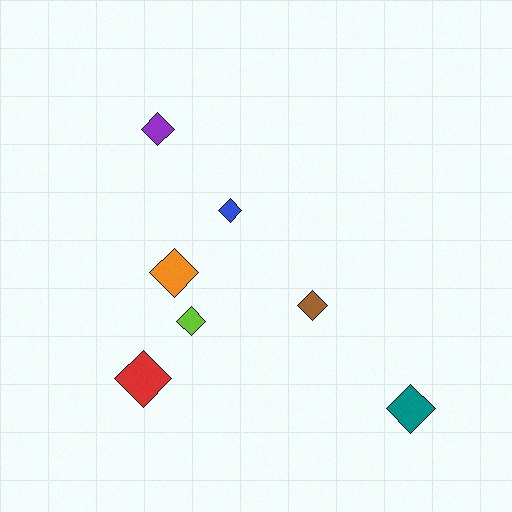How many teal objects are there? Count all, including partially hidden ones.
There is 1 teal object.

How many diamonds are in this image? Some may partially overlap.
There are 7 diamonds.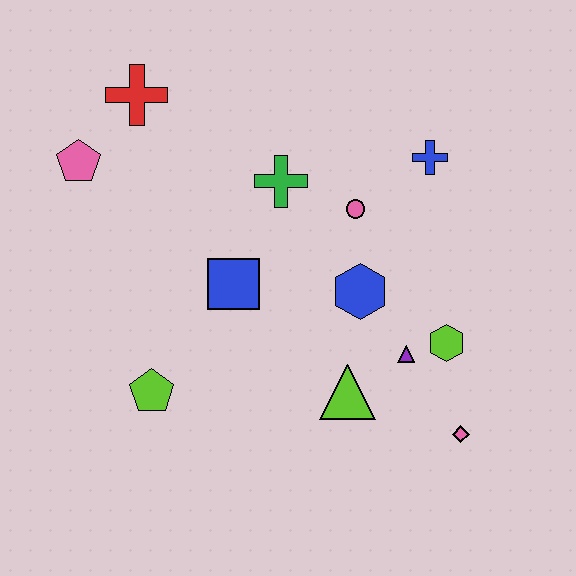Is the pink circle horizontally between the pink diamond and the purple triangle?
No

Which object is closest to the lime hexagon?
The purple triangle is closest to the lime hexagon.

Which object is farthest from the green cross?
The pink diamond is farthest from the green cross.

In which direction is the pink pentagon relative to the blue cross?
The pink pentagon is to the left of the blue cross.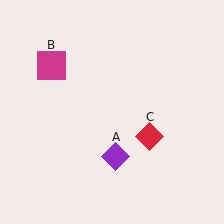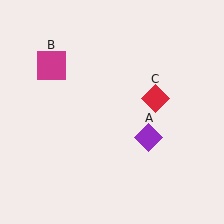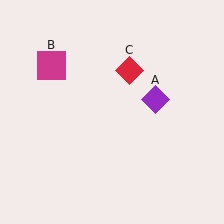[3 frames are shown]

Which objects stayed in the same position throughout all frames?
Magenta square (object B) remained stationary.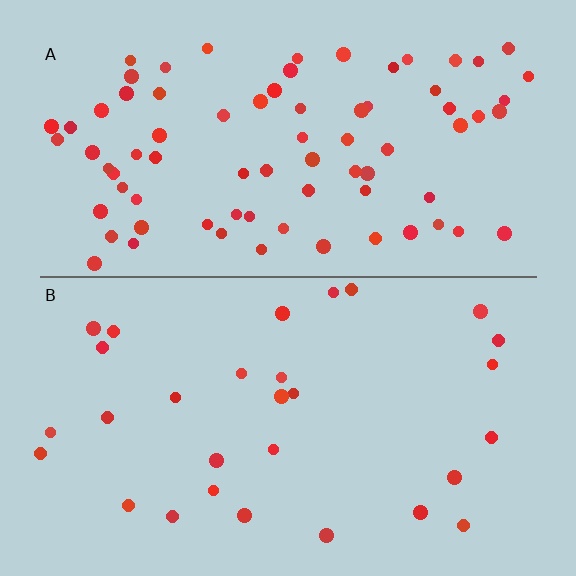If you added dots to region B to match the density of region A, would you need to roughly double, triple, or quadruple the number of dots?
Approximately triple.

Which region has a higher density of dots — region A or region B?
A (the top).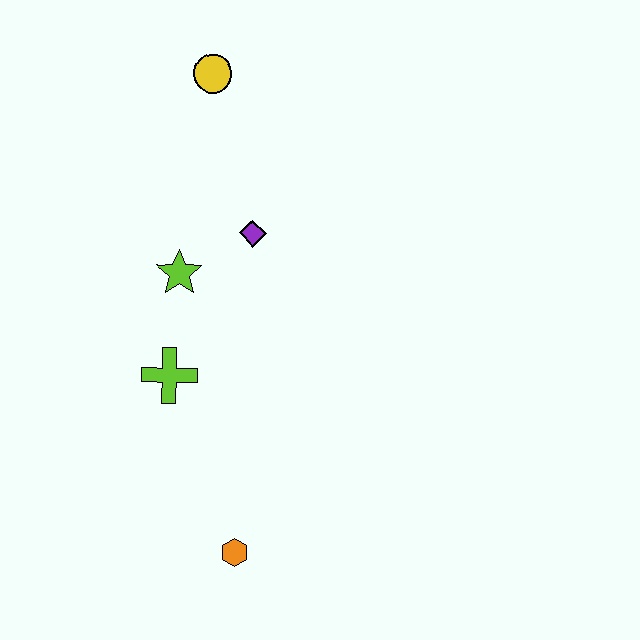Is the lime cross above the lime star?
No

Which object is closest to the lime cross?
The lime star is closest to the lime cross.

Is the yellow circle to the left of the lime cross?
No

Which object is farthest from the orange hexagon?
The yellow circle is farthest from the orange hexagon.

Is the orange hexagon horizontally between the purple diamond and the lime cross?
Yes